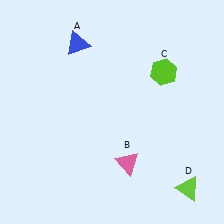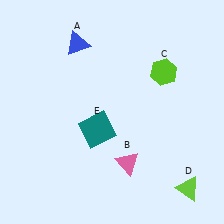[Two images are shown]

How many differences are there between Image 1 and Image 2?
There is 1 difference between the two images.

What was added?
A teal square (E) was added in Image 2.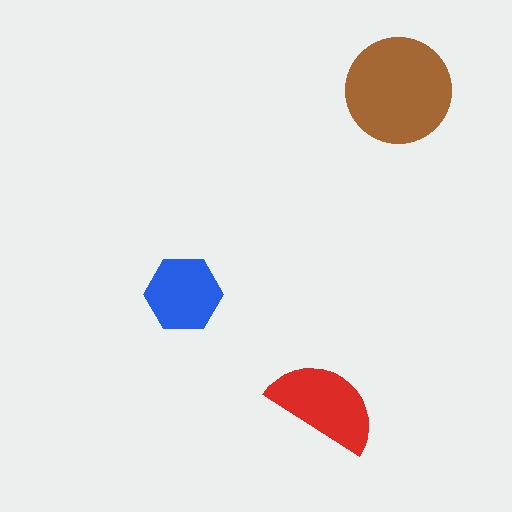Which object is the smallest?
The blue hexagon.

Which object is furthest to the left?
The blue hexagon is leftmost.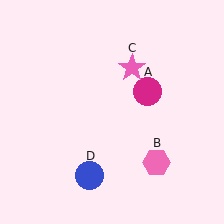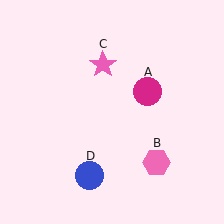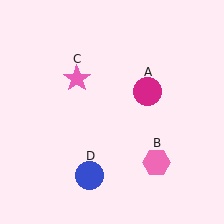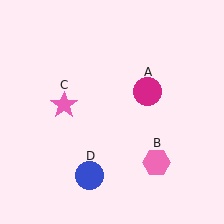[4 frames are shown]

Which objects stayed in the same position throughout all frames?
Magenta circle (object A) and pink hexagon (object B) and blue circle (object D) remained stationary.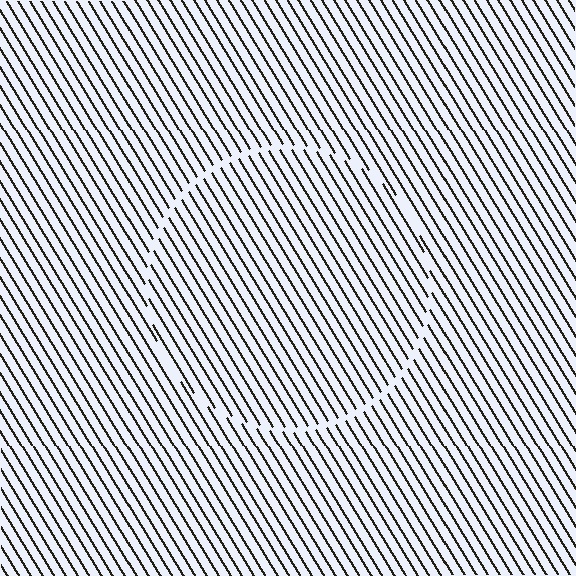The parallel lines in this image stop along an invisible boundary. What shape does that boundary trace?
An illusory circle. The interior of the shape contains the same grating, shifted by half a period — the contour is defined by the phase discontinuity where line-ends from the inner and outer gratings abut.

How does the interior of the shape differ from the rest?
The interior of the shape contains the same grating, shifted by half a period — the contour is defined by the phase discontinuity where line-ends from the inner and outer gratings abut.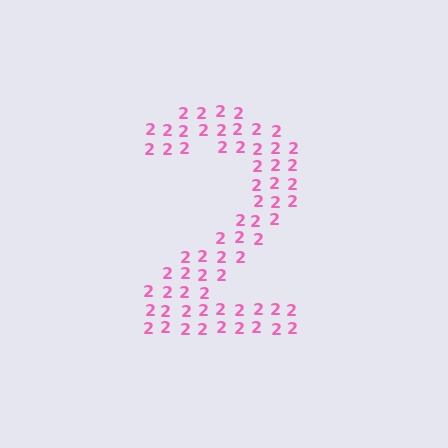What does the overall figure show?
The overall figure shows the digit 2.